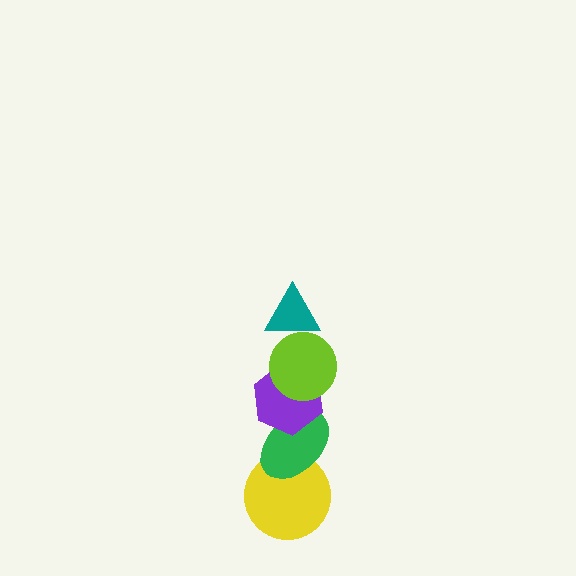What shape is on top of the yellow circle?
The green ellipse is on top of the yellow circle.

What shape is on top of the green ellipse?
The purple hexagon is on top of the green ellipse.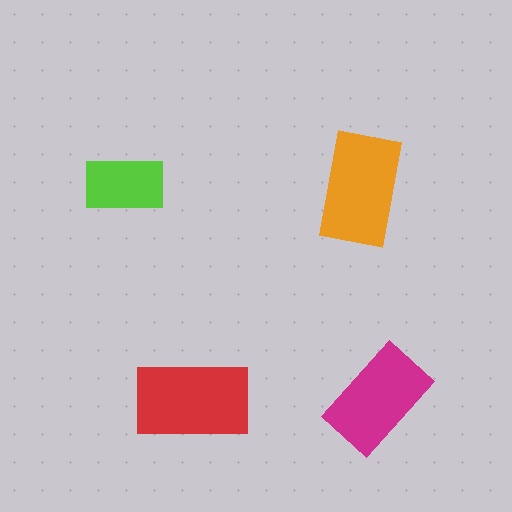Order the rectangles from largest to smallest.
the red one, the orange one, the magenta one, the lime one.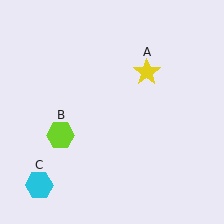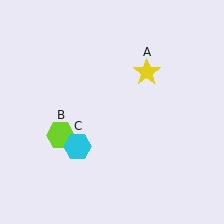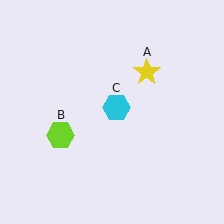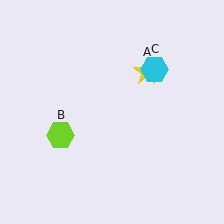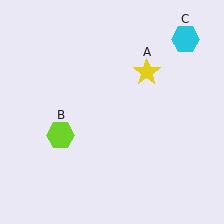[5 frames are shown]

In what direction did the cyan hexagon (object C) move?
The cyan hexagon (object C) moved up and to the right.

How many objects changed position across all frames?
1 object changed position: cyan hexagon (object C).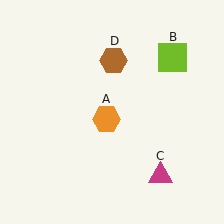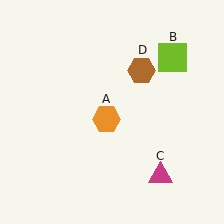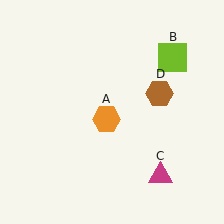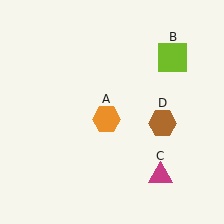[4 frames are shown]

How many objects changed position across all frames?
1 object changed position: brown hexagon (object D).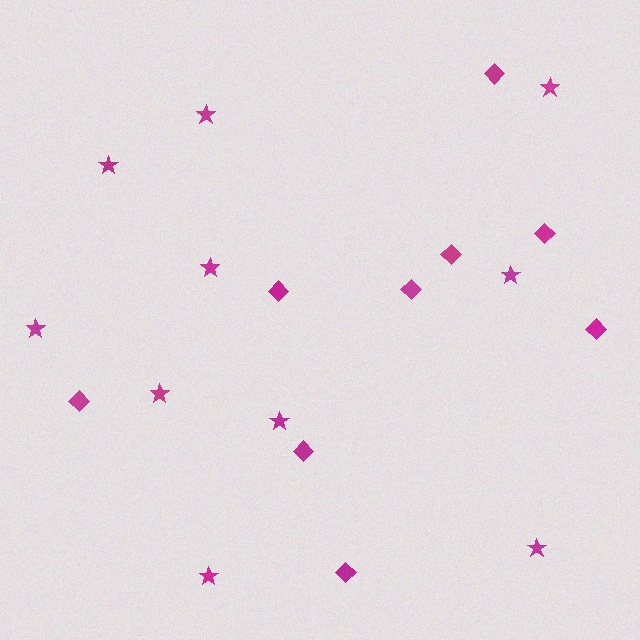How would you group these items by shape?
There are 2 groups: one group of stars (10) and one group of diamonds (9).